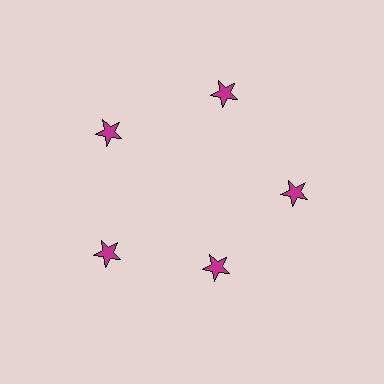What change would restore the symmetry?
The symmetry would be restored by moving it outward, back onto the ring so that all 5 stars sit at equal angles and equal distance from the center.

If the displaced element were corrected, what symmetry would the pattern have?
It would have 5-fold rotational symmetry — the pattern would map onto itself every 72 degrees.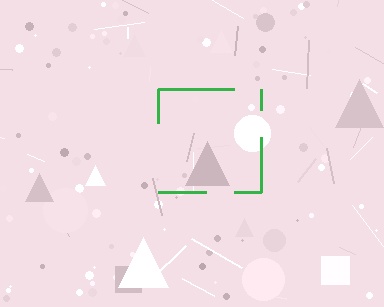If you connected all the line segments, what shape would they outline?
They would outline a square.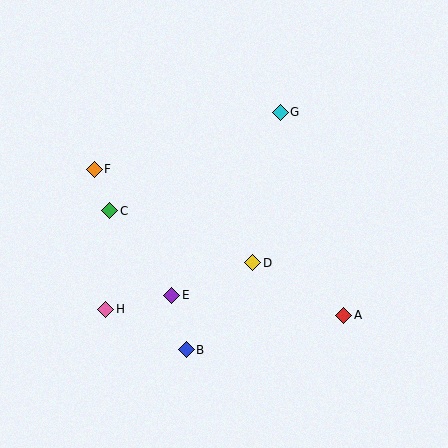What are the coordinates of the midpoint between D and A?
The midpoint between D and A is at (298, 289).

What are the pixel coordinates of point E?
Point E is at (172, 295).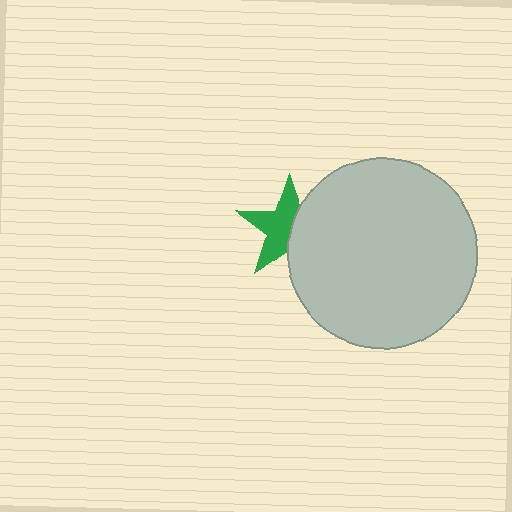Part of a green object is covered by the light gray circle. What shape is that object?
It is a star.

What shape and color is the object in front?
The object in front is a light gray circle.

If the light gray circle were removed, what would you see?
You would see the complete green star.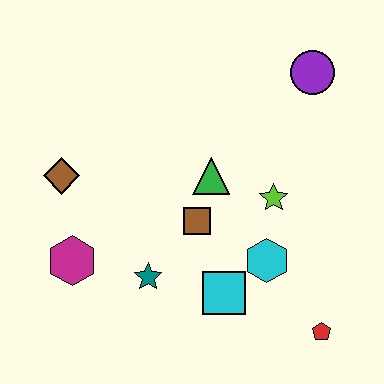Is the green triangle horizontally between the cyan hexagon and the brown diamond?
Yes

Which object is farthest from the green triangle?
The red pentagon is farthest from the green triangle.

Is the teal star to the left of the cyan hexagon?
Yes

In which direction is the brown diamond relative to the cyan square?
The brown diamond is to the left of the cyan square.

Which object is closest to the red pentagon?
The cyan hexagon is closest to the red pentagon.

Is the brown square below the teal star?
No